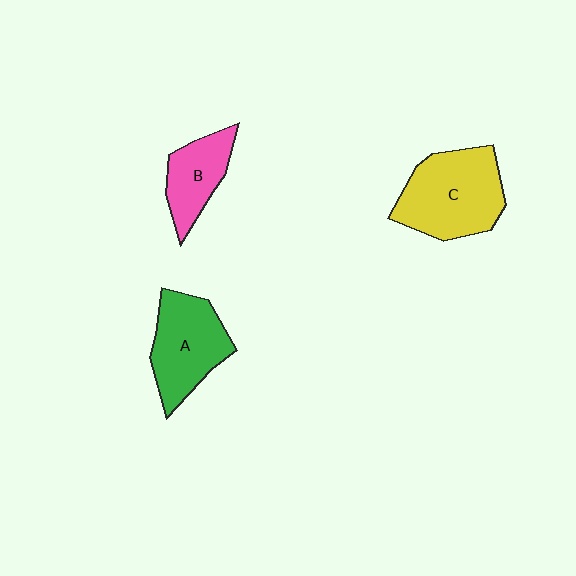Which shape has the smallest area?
Shape B (pink).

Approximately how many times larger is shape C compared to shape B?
Approximately 1.8 times.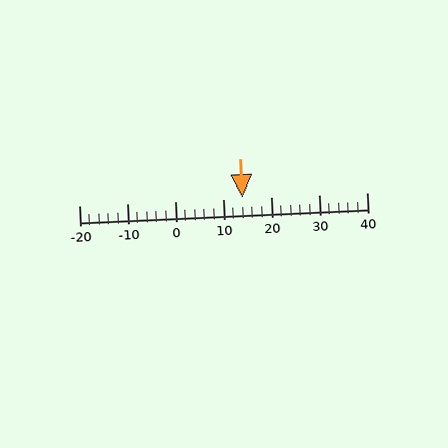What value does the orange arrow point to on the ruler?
The orange arrow points to approximately 14.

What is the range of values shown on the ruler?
The ruler shows values from -20 to 40.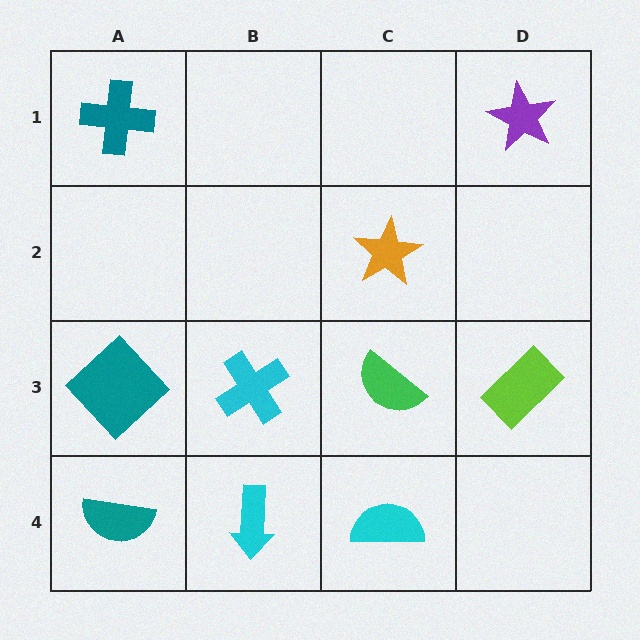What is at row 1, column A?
A teal cross.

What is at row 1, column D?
A purple star.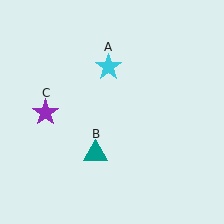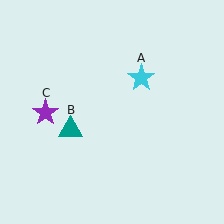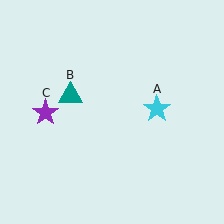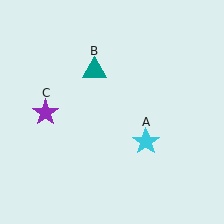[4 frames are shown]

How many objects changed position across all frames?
2 objects changed position: cyan star (object A), teal triangle (object B).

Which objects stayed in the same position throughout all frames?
Purple star (object C) remained stationary.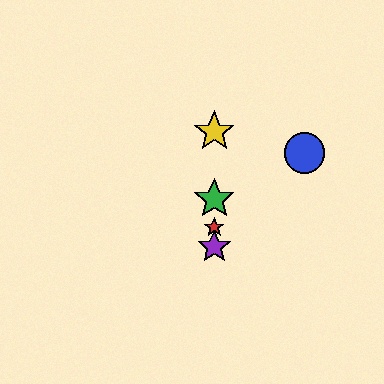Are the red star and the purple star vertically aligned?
Yes, both are at x≈214.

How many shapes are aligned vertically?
4 shapes (the red star, the green star, the yellow star, the purple star) are aligned vertically.